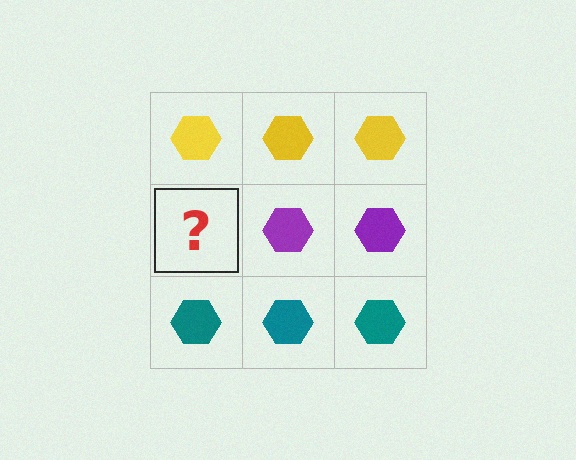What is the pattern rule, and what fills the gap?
The rule is that each row has a consistent color. The gap should be filled with a purple hexagon.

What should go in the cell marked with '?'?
The missing cell should contain a purple hexagon.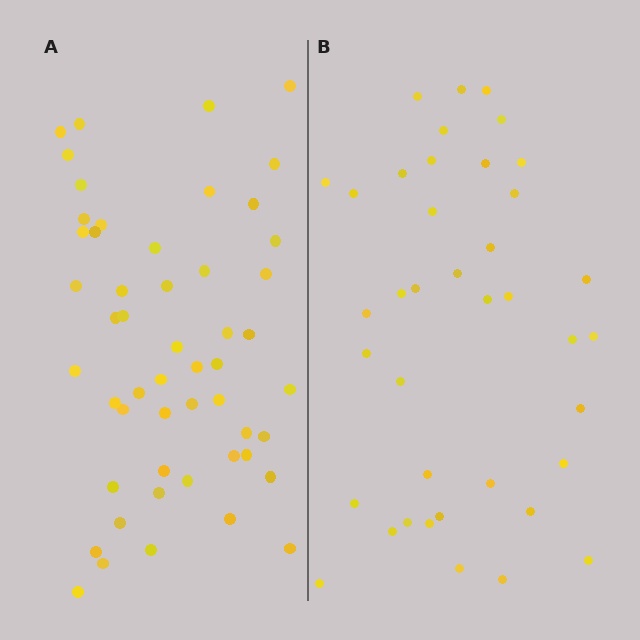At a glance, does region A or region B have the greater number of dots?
Region A (the left region) has more dots.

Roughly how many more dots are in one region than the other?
Region A has approximately 15 more dots than region B.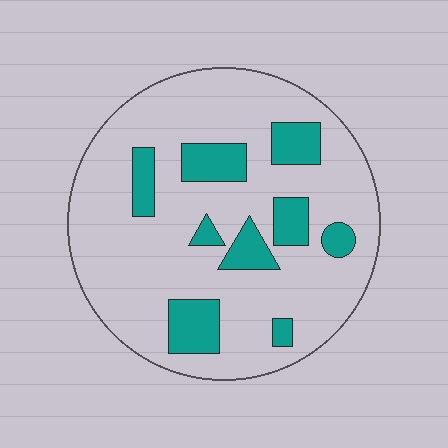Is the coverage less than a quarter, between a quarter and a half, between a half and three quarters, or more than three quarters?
Less than a quarter.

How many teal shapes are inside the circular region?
9.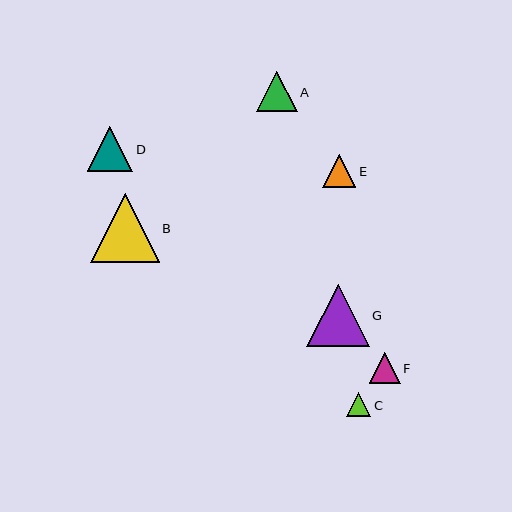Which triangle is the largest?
Triangle B is the largest with a size of approximately 69 pixels.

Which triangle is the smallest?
Triangle C is the smallest with a size of approximately 24 pixels.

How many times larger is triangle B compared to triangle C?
Triangle B is approximately 2.9 times the size of triangle C.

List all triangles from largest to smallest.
From largest to smallest: B, G, D, A, E, F, C.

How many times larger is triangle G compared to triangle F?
Triangle G is approximately 2.0 times the size of triangle F.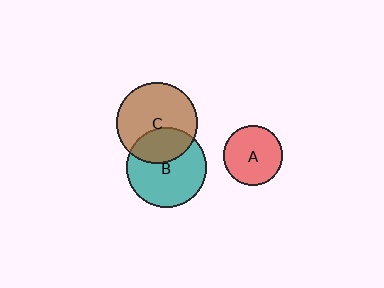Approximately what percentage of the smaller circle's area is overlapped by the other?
Approximately 30%.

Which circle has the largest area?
Circle C (brown).